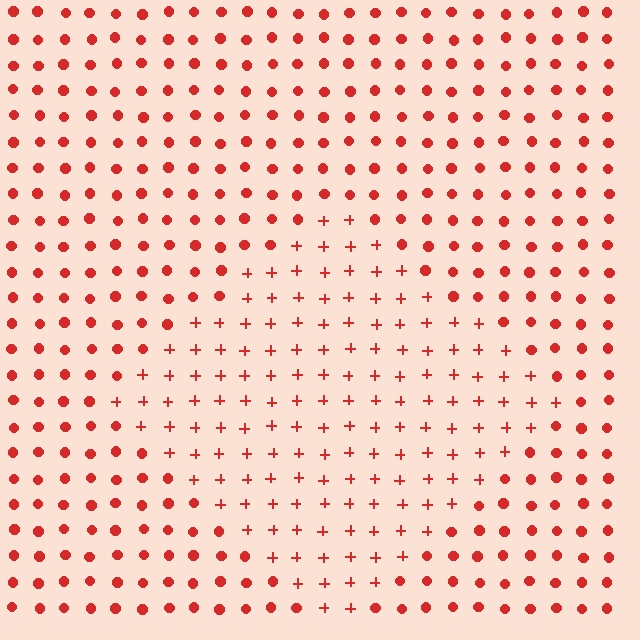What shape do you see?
I see a diamond.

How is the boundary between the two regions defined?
The boundary is defined by a change in element shape: plus signs inside vs. circles outside. All elements share the same color and spacing.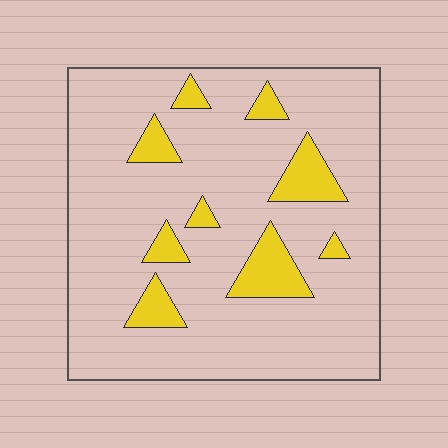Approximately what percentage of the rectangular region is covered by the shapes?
Approximately 15%.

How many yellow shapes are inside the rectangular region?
9.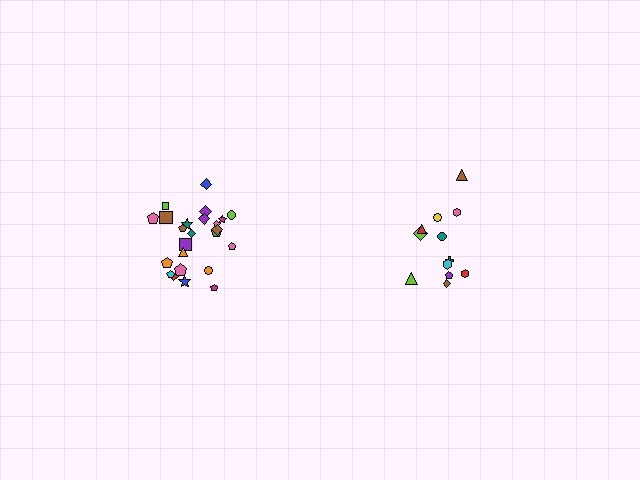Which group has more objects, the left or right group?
The left group.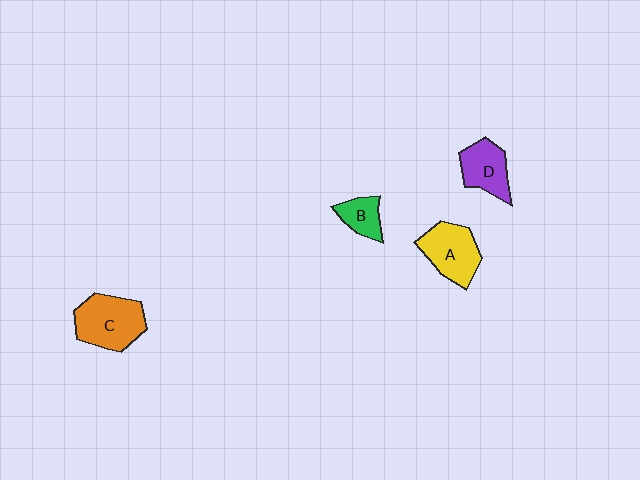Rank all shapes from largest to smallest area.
From largest to smallest: C (orange), A (yellow), D (purple), B (green).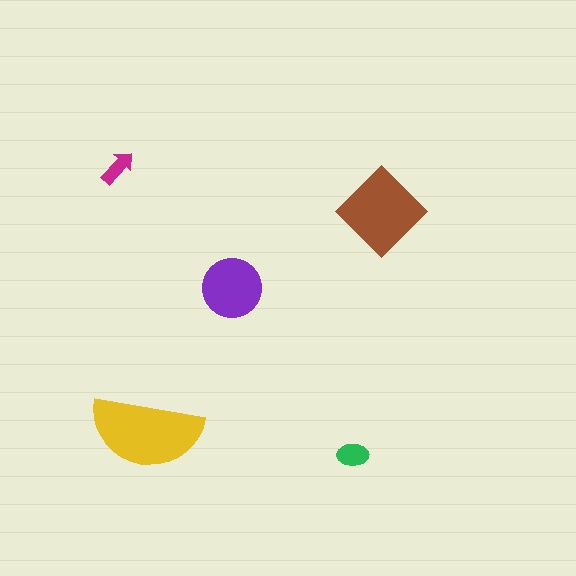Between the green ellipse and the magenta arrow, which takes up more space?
The green ellipse.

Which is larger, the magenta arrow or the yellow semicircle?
The yellow semicircle.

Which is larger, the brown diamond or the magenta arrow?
The brown diamond.